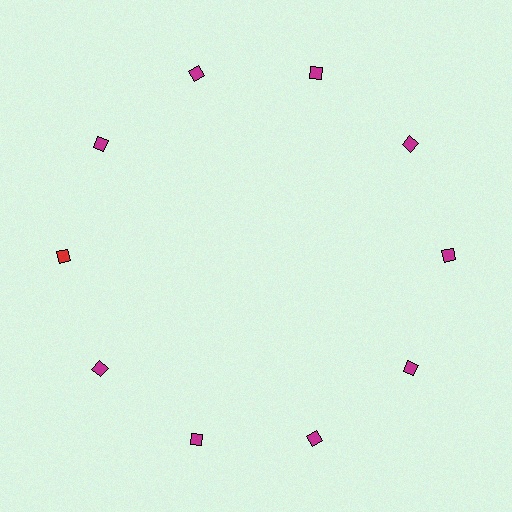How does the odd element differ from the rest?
It has a different color: red instead of magenta.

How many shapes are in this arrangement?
There are 10 shapes arranged in a ring pattern.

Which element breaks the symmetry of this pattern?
The red diamond at roughly the 9 o'clock position breaks the symmetry. All other shapes are magenta diamonds.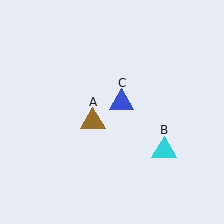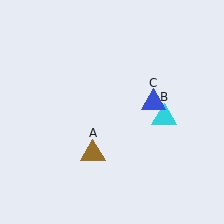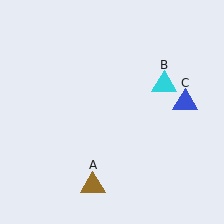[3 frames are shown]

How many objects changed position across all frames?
3 objects changed position: brown triangle (object A), cyan triangle (object B), blue triangle (object C).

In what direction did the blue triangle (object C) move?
The blue triangle (object C) moved right.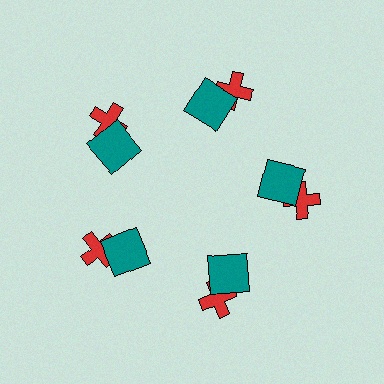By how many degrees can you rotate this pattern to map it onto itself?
The pattern maps onto itself every 72 degrees of rotation.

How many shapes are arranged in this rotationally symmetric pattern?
There are 10 shapes, arranged in 5 groups of 2.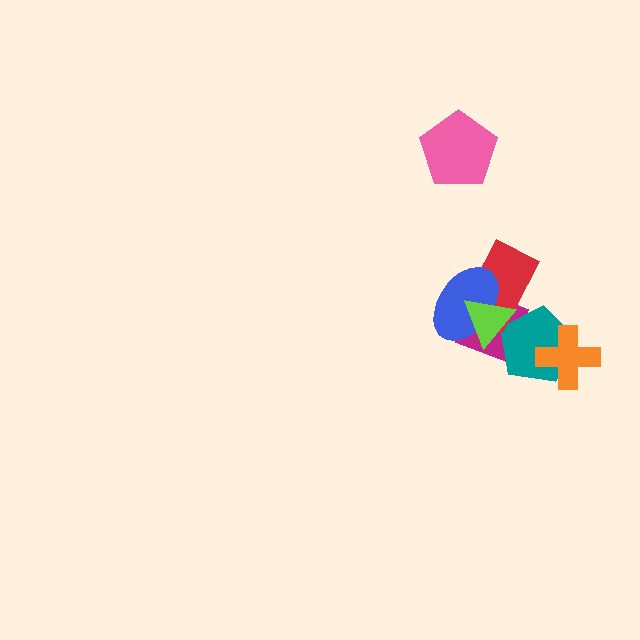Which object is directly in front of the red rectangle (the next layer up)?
The blue ellipse is directly in front of the red rectangle.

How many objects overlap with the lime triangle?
4 objects overlap with the lime triangle.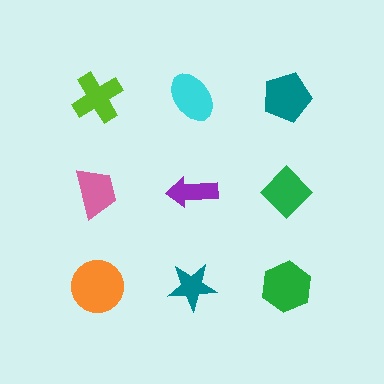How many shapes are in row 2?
3 shapes.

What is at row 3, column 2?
A teal star.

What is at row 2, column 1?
A pink trapezoid.